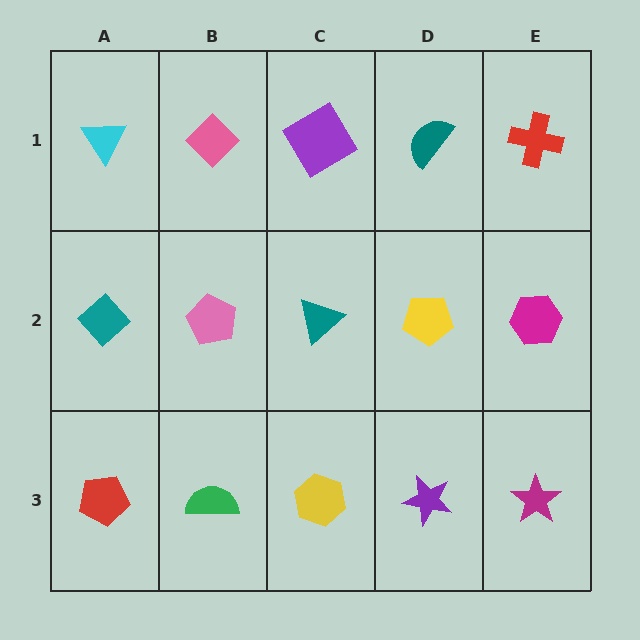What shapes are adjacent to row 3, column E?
A magenta hexagon (row 2, column E), a purple star (row 3, column D).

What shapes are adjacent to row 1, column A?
A teal diamond (row 2, column A), a pink diamond (row 1, column B).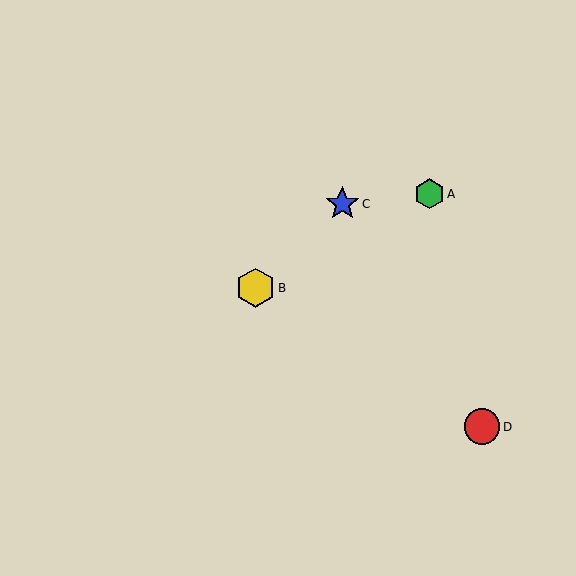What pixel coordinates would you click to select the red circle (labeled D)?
Click at (482, 427) to select the red circle D.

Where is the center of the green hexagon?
The center of the green hexagon is at (430, 194).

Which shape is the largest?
The yellow hexagon (labeled B) is the largest.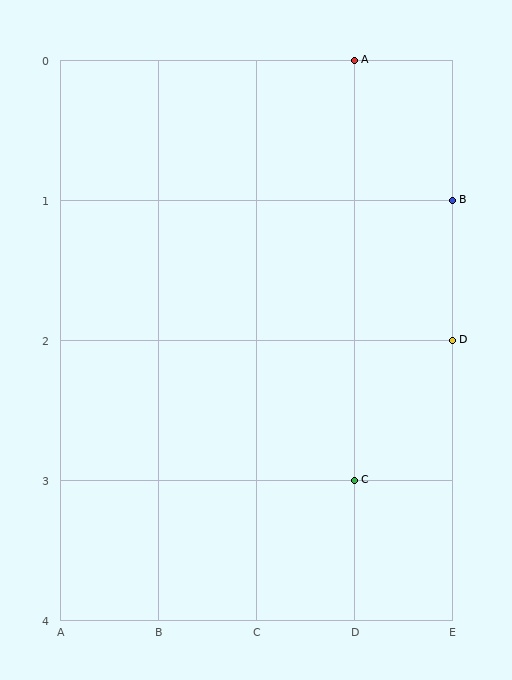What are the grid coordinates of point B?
Point B is at grid coordinates (E, 1).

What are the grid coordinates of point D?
Point D is at grid coordinates (E, 2).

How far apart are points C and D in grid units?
Points C and D are 1 column and 1 row apart (about 1.4 grid units diagonally).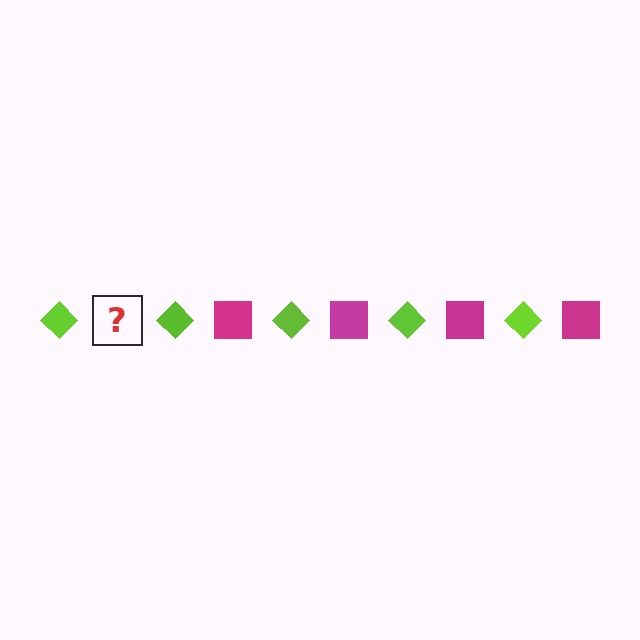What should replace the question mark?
The question mark should be replaced with a magenta square.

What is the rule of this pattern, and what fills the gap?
The rule is that the pattern alternates between lime diamond and magenta square. The gap should be filled with a magenta square.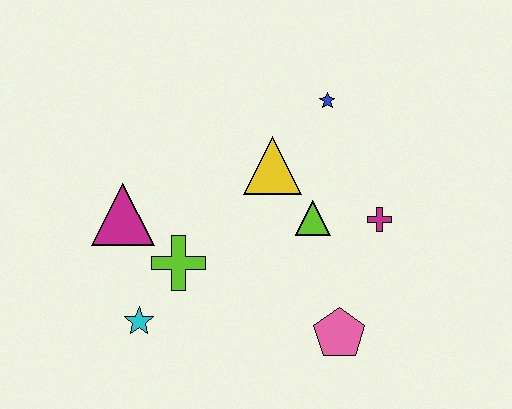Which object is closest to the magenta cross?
The lime triangle is closest to the magenta cross.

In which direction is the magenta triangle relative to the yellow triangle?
The magenta triangle is to the left of the yellow triangle.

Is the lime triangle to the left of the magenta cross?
Yes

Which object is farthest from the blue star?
The cyan star is farthest from the blue star.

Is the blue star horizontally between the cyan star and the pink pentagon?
Yes